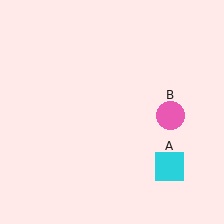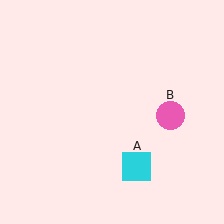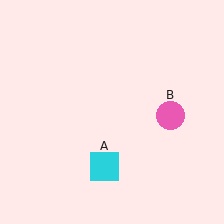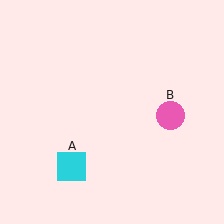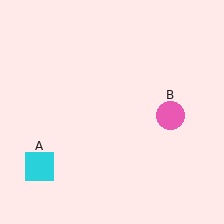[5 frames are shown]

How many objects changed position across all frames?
1 object changed position: cyan square (object A).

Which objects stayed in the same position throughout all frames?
Pink circle (object B) remained stationary.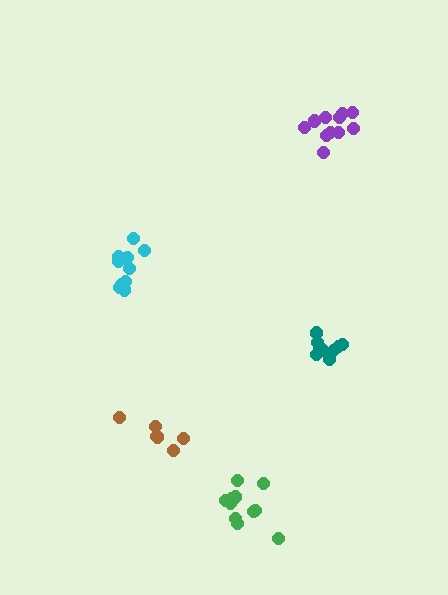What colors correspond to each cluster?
The clusters are colored: green, brown, teal, cyan, purple.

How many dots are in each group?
Group 1: 11 dots, Group 2: 6 dots, Group 3: 9 dots, Group 4: 11 dots, Group 5: 11 dots (48 total).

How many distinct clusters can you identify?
There are 5 distinct clusters.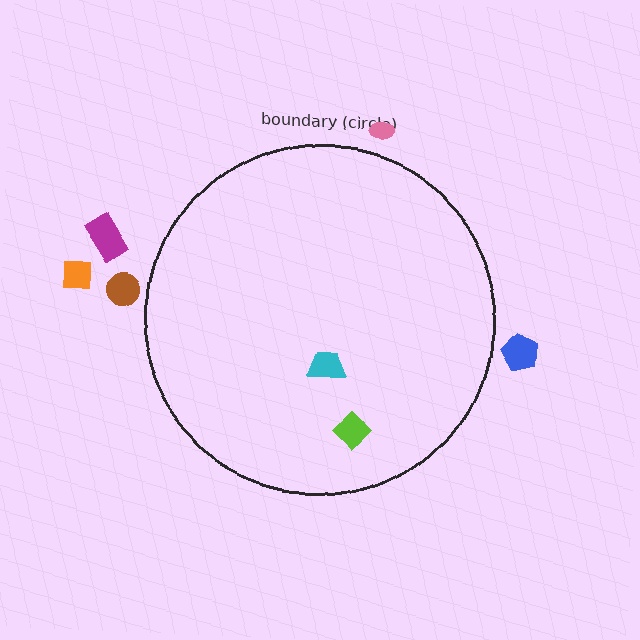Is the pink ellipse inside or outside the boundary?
Outside.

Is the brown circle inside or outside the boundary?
Outside.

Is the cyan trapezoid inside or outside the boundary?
Inside.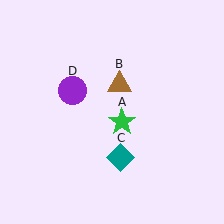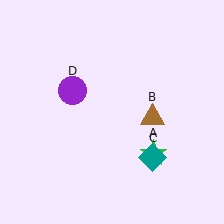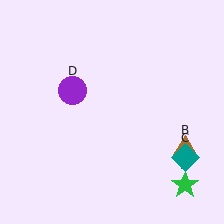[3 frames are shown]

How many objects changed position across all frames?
3 objects changed position: green star (object A), brown triangle (object B), teal diamond (object C).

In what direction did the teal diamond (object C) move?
The teal diamond (object C) moved right.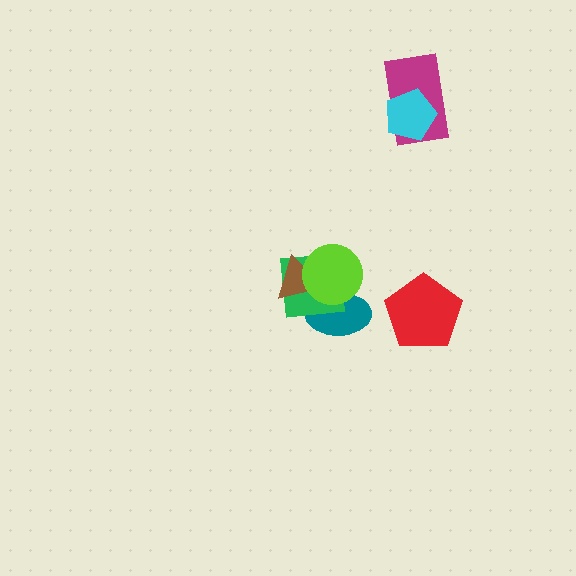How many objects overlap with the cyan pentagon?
1 object overlaps with the cyan pentagon.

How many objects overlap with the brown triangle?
3 objects overlap with the brown triangle.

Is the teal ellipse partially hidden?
Yes, it is partially covered by another shape.